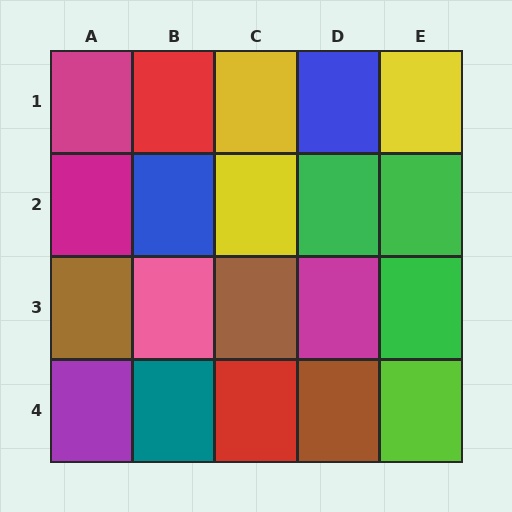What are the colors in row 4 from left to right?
Purple, teal, red, brown, lime.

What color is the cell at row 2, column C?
Yellow.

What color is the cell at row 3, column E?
Green.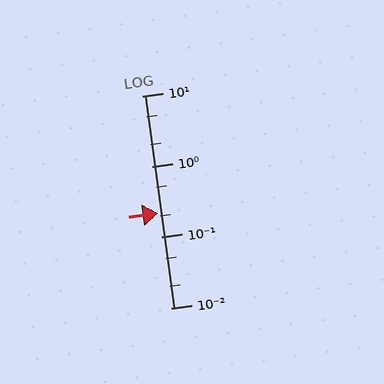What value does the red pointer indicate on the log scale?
The pointer indicates approximately 0.22.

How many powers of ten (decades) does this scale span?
The scale spans 3 decades, from 0.01 to 10.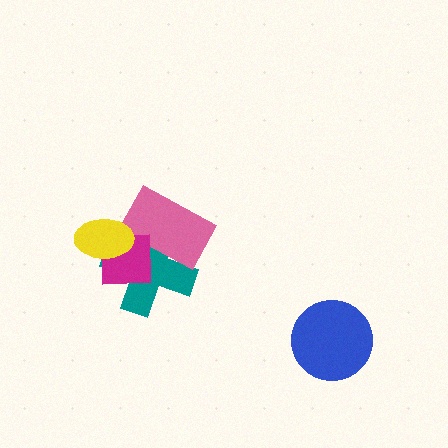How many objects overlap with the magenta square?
3 objects overlap with the magenta square.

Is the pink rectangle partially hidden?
Yes, it is partially covered by another shape.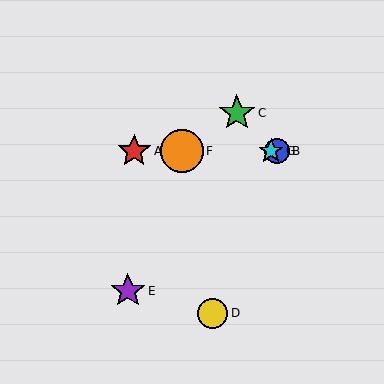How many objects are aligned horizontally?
4 objects (A, B, F, G) are aligned horizontally.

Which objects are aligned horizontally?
Objects A, B, F, G are aligned horizontally.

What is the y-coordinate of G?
Object G is at y≈151.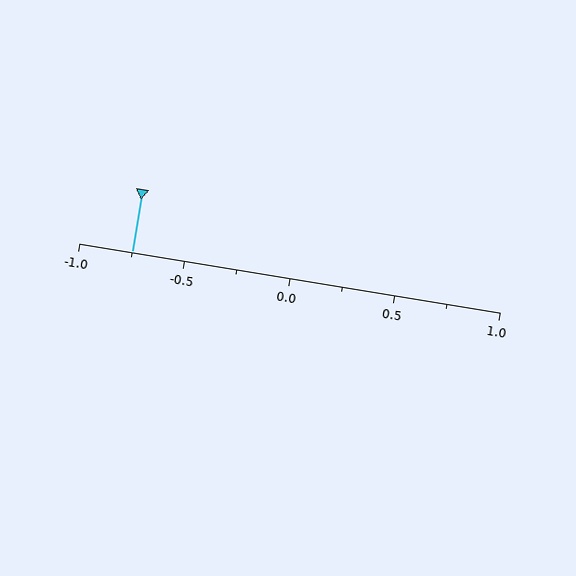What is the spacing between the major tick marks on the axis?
The major ticks are spaced 0.5 apart.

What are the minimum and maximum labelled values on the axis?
The axis runs from -1.0 to 1.0.